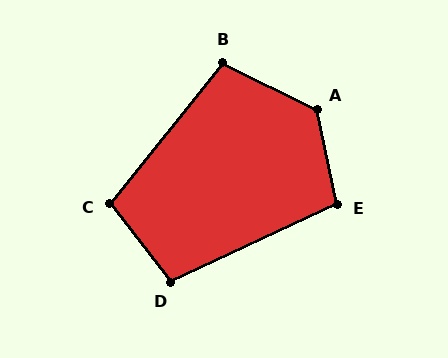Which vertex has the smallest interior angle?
D, at approximately 102 degrees.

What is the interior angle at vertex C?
Approximately 104 degrees (obtuse).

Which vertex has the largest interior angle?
A, at approximately 129 degrees.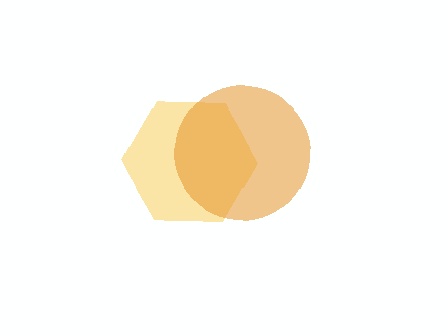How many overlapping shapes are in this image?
There are 2 overlapping shapes in the image.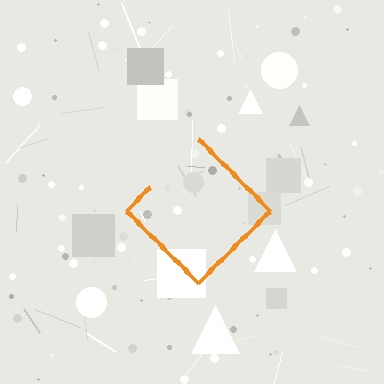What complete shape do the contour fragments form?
The contour fragments form a diamond.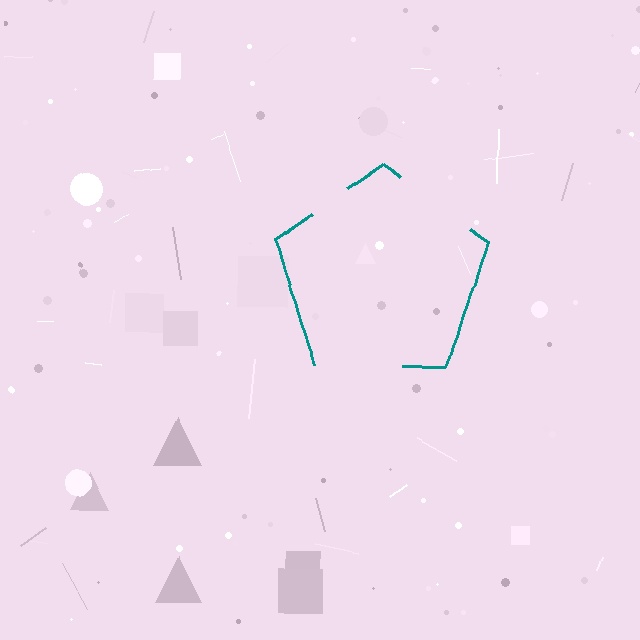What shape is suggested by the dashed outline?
The dashed outline suggests a pentagon.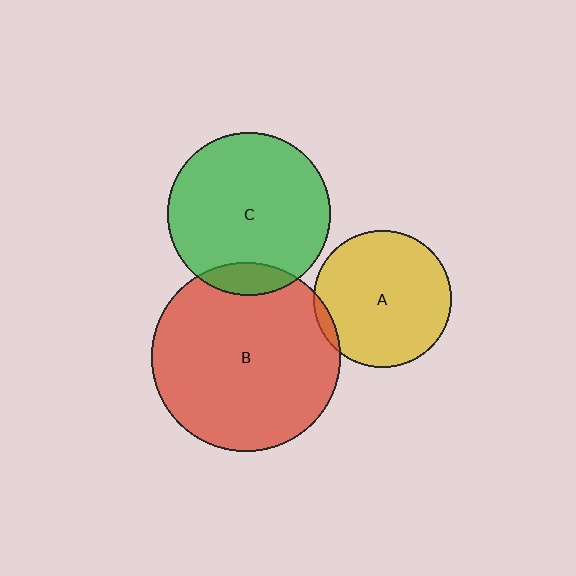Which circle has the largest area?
Circle B (red).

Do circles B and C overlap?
Yes.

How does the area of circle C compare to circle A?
Approximately 1.4 times.